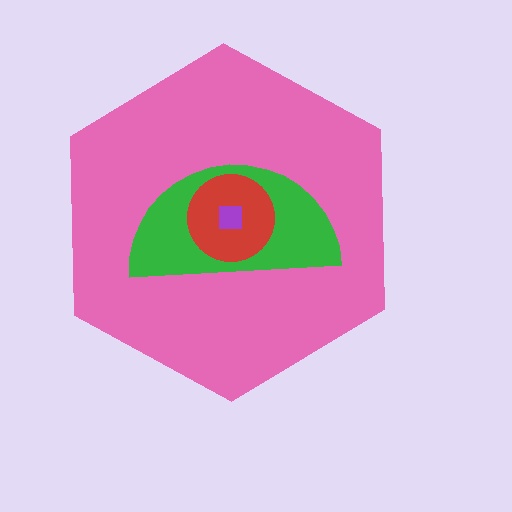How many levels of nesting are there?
4.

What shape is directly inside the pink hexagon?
The green semicircle.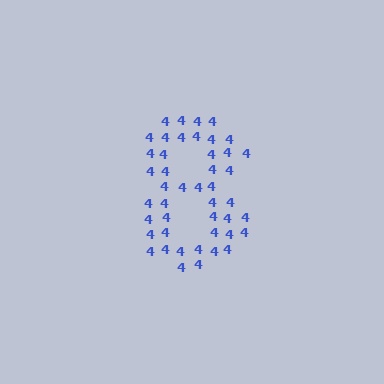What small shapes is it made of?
It is made of small digit 4's.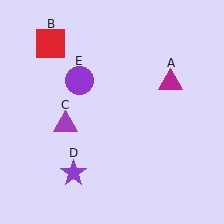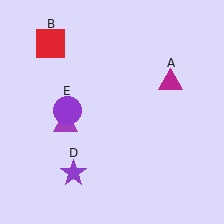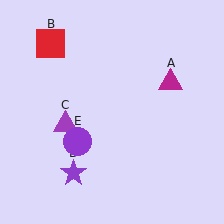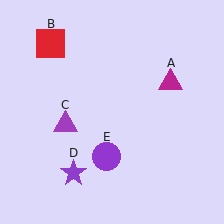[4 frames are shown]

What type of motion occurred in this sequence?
The purple circle (object E) rotated counterclockwise around the center of the scene.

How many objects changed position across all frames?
1 object changed position: purple circle (object E).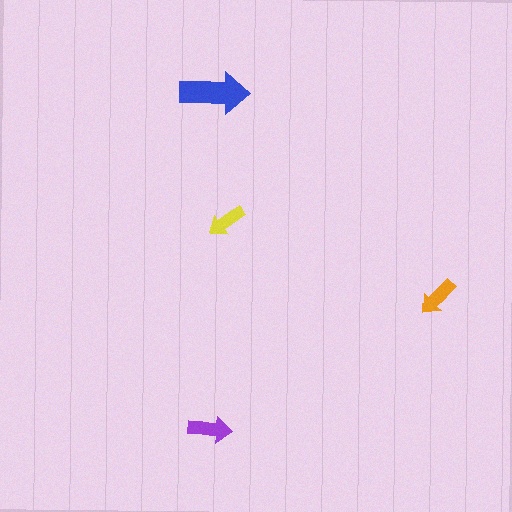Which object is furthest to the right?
The orange arrow is rightmost.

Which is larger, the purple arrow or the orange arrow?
The purple one.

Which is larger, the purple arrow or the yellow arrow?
The purple one.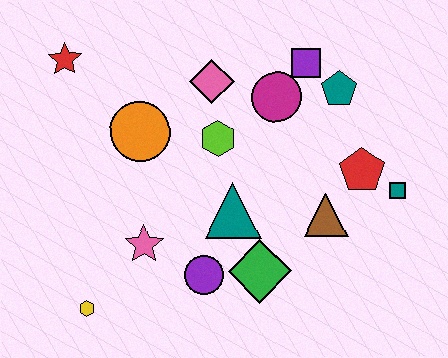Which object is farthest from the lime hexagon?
The yellow hexagon is farthest from the lime hexagon.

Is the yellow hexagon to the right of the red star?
Yes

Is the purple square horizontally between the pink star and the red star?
No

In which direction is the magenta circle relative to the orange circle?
The magenta circle is to the right of the orange circle.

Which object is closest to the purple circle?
The green diamond is closest to the purple circle.